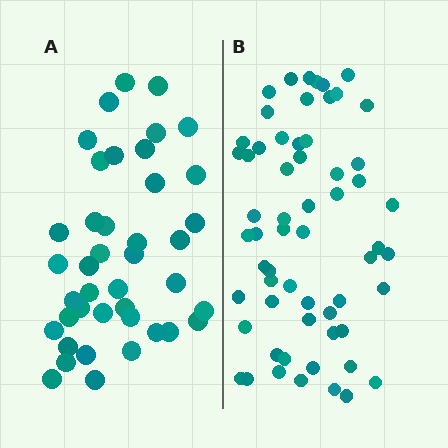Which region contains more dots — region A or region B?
Region B (the right region) has more dots.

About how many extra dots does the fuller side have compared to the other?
Region B has approximately 20 more dots than region A.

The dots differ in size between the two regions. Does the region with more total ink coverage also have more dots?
No. Region A has more total ink coverage because its dots are larger, but region B actually contains more individual dots. Total area can be misleading — the number of items is what matters here.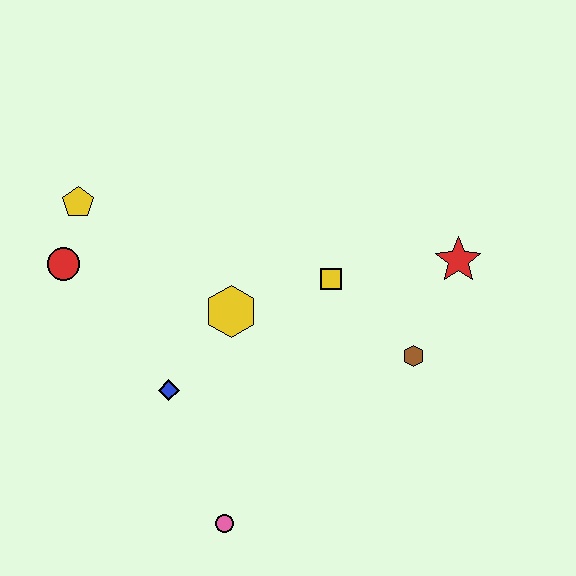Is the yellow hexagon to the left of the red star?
Yes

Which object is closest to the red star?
The brown hexagon is closest to the red star.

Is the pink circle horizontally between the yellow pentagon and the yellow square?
Yes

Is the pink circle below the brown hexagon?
Yes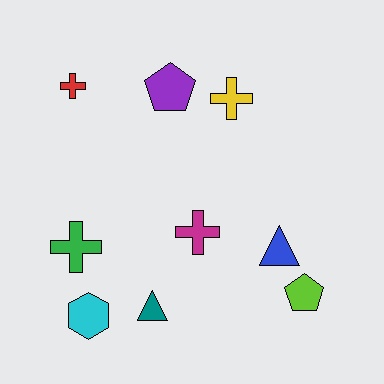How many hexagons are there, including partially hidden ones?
There is 1 hexagon.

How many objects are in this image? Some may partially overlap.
There are 9 objects.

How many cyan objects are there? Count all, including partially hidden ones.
There is 1 cyan object.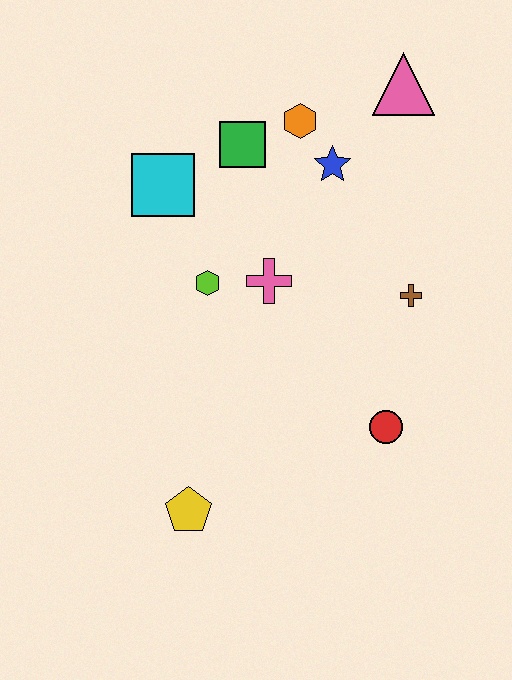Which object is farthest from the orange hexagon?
The yellow pentagon is farthest from the orange hexagon.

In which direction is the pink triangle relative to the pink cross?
The pink triangle is above the pink cross.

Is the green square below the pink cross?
No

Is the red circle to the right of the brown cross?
No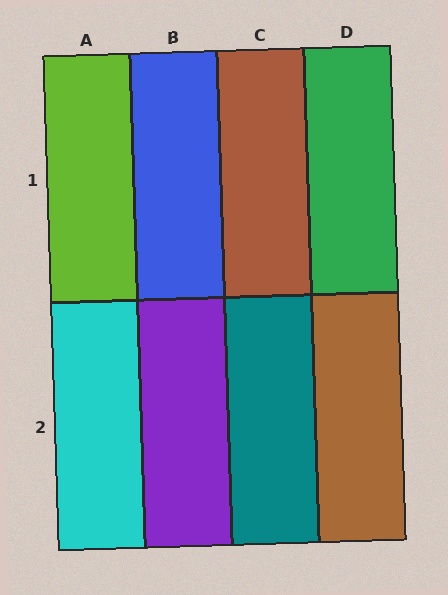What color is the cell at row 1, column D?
Green.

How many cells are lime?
1 cell is lime.